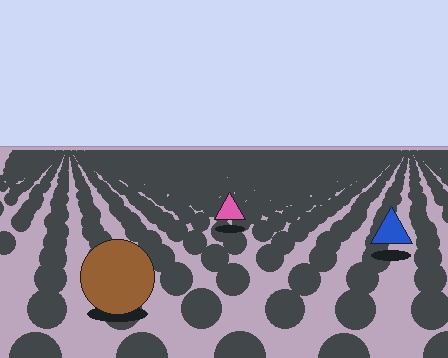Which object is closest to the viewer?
The brown circle is closest. The texture marks near it are larger and more spread out.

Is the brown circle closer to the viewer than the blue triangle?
Yes. The brown circle is closer — you can tell from the texture gradient: the ground texture is coarser near it.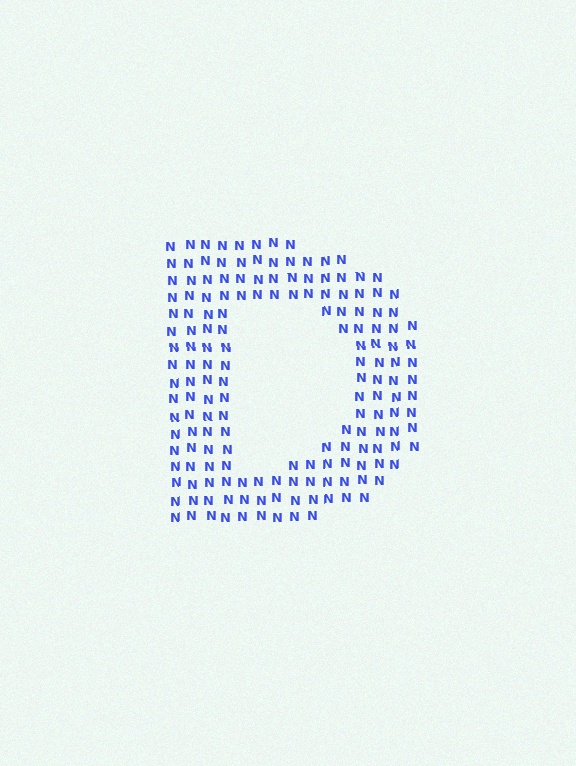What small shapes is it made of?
It is made of small letter N's.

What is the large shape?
The large shape is the letter D.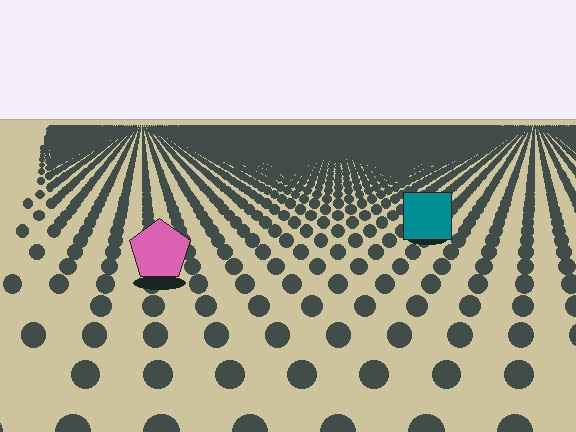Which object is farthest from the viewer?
The teal square is farthest from the viewer. It appears smaller and the ground texture around it is denser.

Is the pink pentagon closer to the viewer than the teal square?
Yes. The pink pentagon is closer — you can tell from the texture gradient: the ground texture is coarser near it.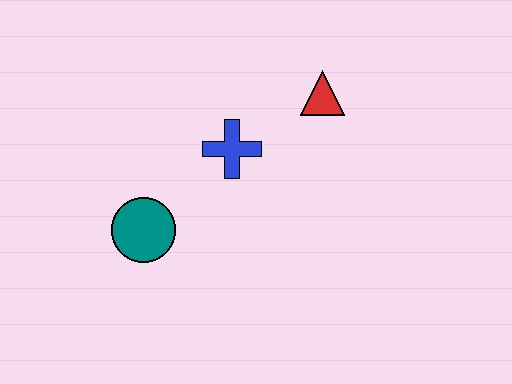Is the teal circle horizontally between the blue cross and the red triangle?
No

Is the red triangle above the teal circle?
Yes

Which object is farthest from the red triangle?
The teal circle is farthest from the red triangle.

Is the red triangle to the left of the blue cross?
No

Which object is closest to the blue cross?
The red triangle is closest to the blue cross.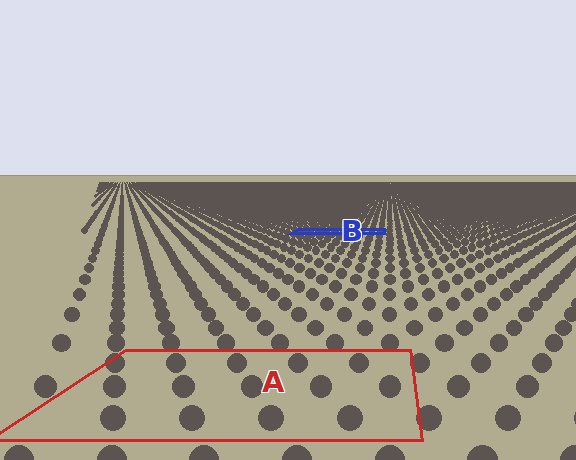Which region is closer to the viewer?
Region A is closer. The texture elements there are larger and more spread out.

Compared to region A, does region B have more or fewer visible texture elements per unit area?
Region B has more texture elements per unit area — they are packed more densely because it is farther away.